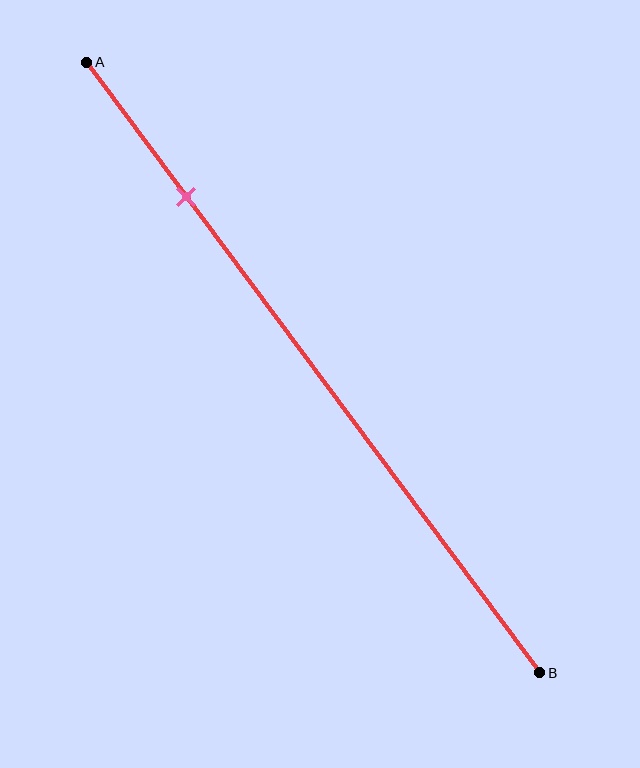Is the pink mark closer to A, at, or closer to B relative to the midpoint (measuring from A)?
The pink mark is closer to point A than the midpoint of segment AB.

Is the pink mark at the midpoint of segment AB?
No, the mark is at about 20% from A, not at the 50% midpoint.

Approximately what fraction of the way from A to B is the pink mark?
The pink mark is approximately 20% of the way from A to B.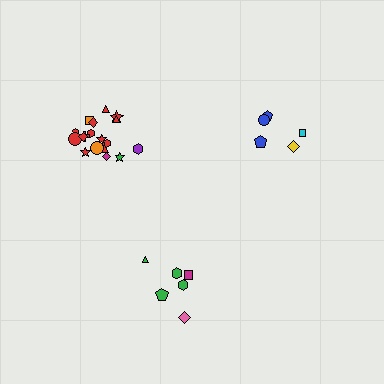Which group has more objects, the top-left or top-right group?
The top-left group.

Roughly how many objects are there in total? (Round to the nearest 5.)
Roughly 30 objects in total.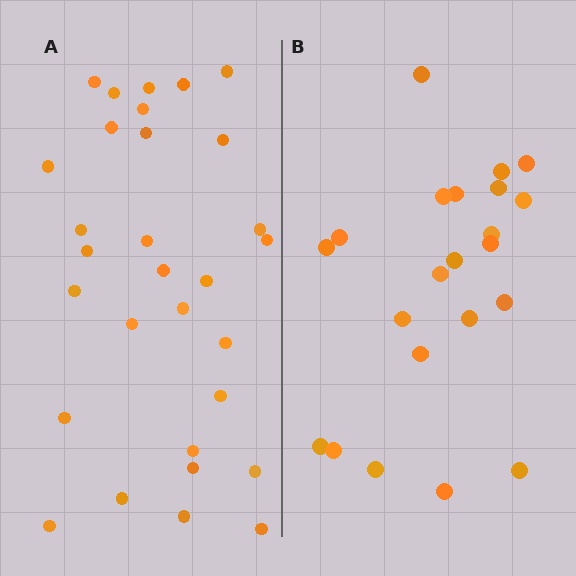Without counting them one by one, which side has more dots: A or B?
Region A (the left region) has more dots.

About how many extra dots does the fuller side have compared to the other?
Region A has roughly 8 or so more dots than region B.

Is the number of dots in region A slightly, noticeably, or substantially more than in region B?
Region A has noticeably more, but not dramatically so. The ratio is roughly 1.4 to 1.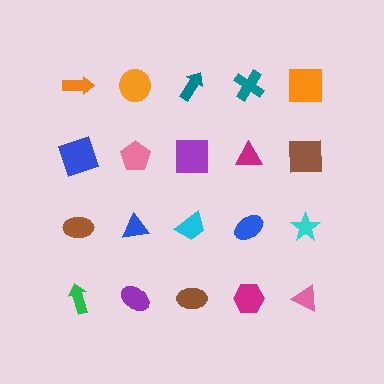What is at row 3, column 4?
A blue ellipse.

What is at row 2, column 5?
A brown square.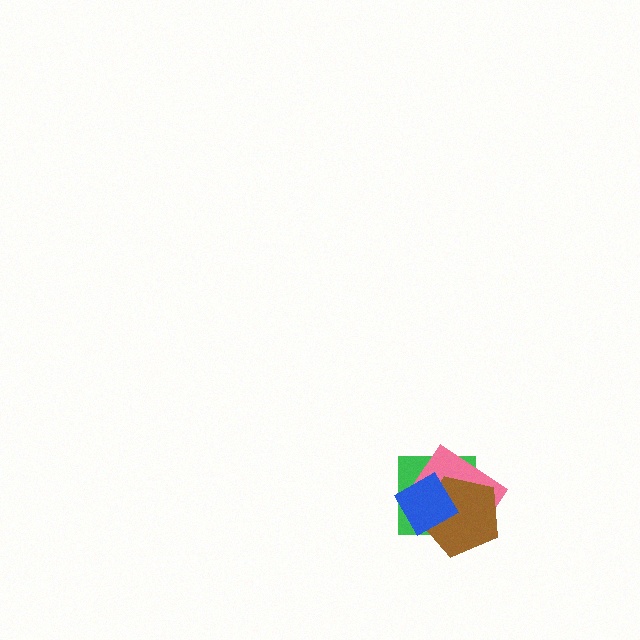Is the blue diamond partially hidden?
No, no other shape covers it.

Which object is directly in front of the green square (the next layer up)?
The pink rectangle is directly in front of the green square.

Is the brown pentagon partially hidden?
Yes, it is partially covered by another shape.